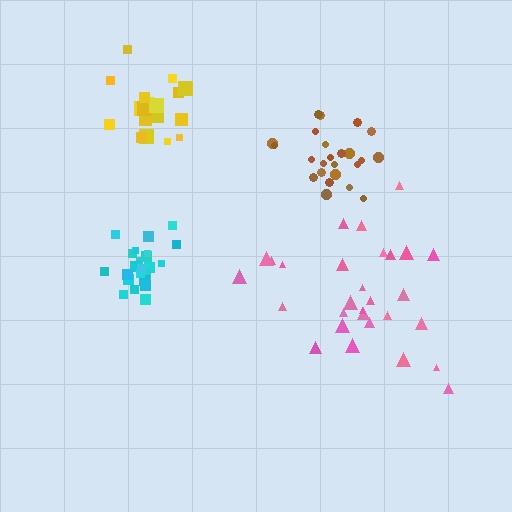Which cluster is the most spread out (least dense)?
Pink.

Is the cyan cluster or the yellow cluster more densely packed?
Cyan.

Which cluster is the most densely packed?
Cyan.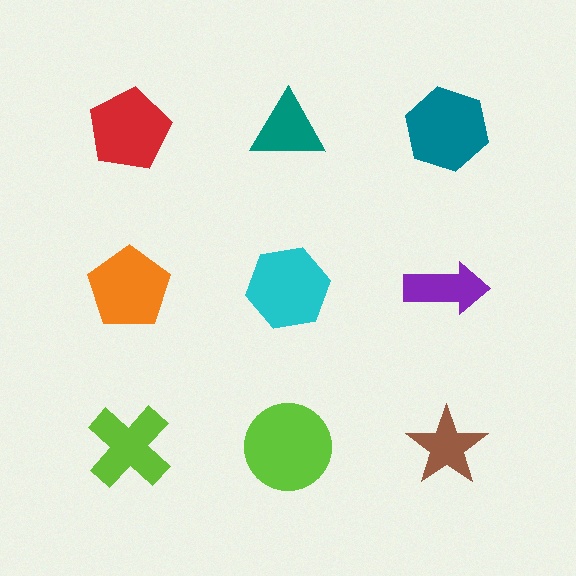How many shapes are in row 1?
3 shapes.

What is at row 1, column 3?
A teal hexagon.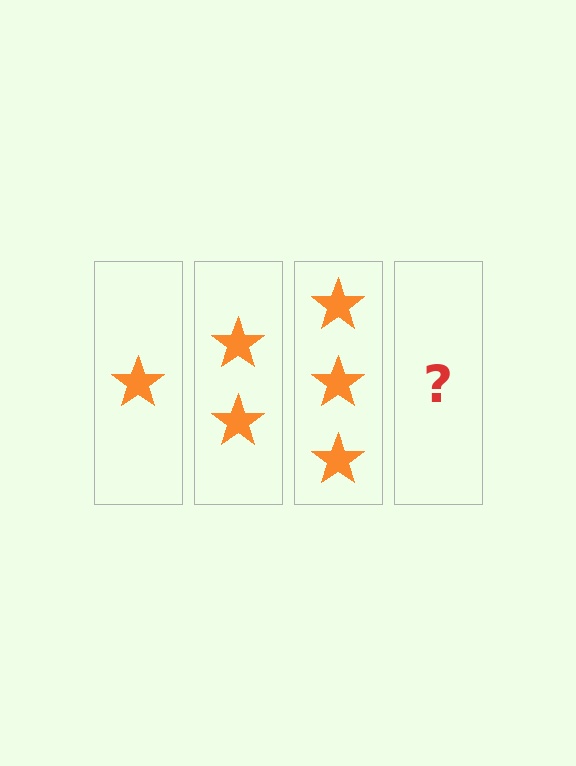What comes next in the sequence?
The next element should be 4 stars.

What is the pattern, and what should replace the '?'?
The pattern is that each step adds one more star. The '?' should be 4 stars.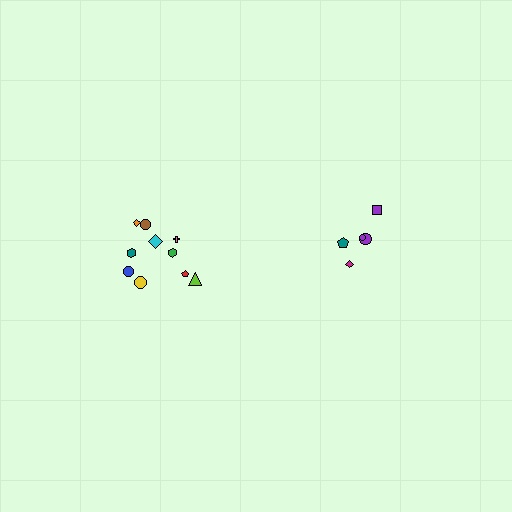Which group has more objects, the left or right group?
The left group.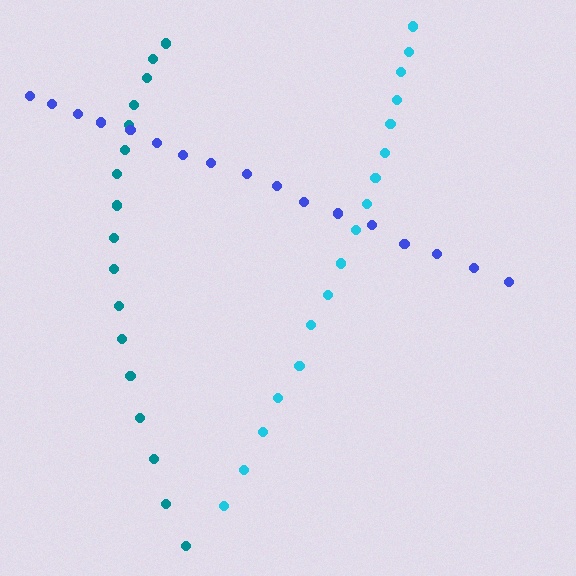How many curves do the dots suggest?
There are 3 distinct paths.